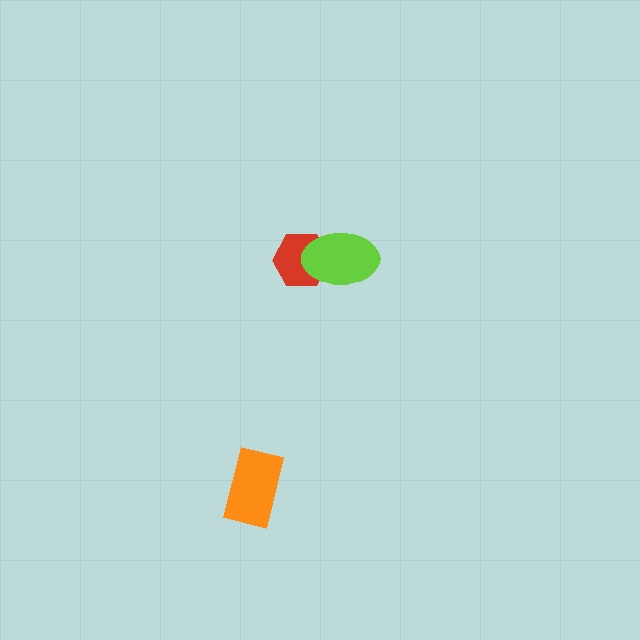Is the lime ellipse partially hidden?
No, no other shape covers it.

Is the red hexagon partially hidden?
Yes, it is partially covered by another shape.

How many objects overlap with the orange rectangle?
0 objects overlap with the orange rectangle.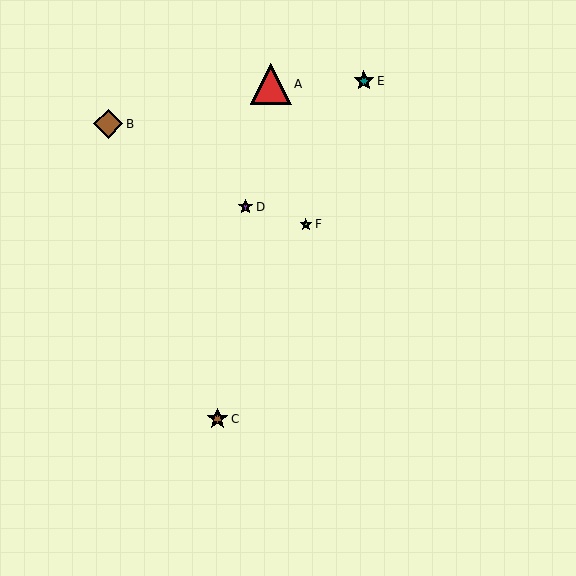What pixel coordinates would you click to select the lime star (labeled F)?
Click at (306, 224) to select the lime star F.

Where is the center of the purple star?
The center of the purple star is at (246, 207).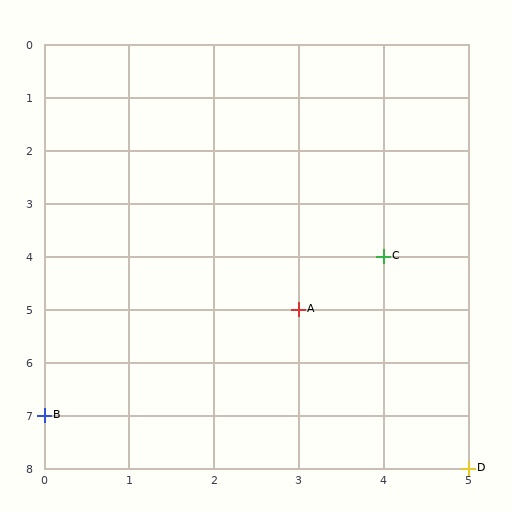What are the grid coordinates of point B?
Point B is at grid coordinates (0, 7).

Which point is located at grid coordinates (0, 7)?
Point B is at (0, 7).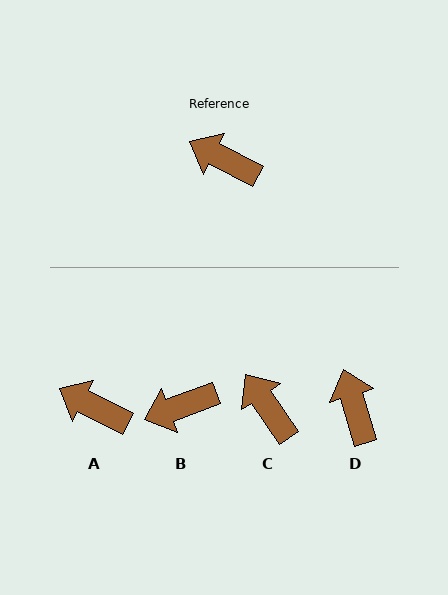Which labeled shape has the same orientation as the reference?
A.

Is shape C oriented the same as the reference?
No, it is off by about 28 degrees.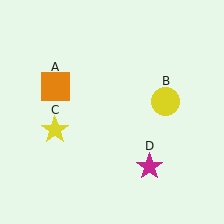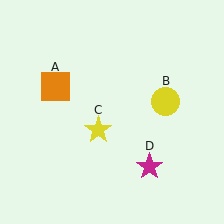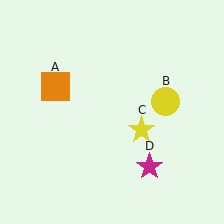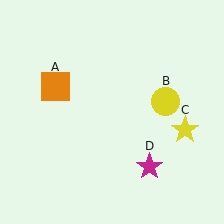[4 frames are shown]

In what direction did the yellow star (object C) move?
The yellow star (object C) moved right.